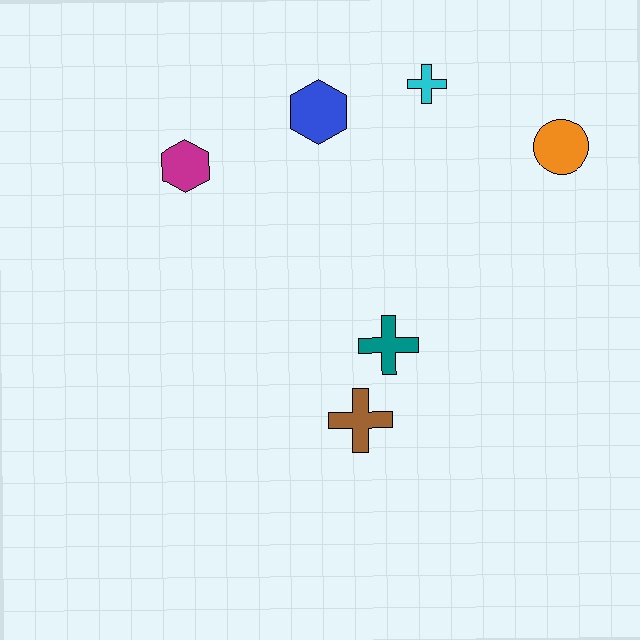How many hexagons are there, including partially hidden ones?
There are 2 hexagons.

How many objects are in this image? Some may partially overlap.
There are 6 objects.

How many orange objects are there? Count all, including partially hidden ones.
There is 1 orange object.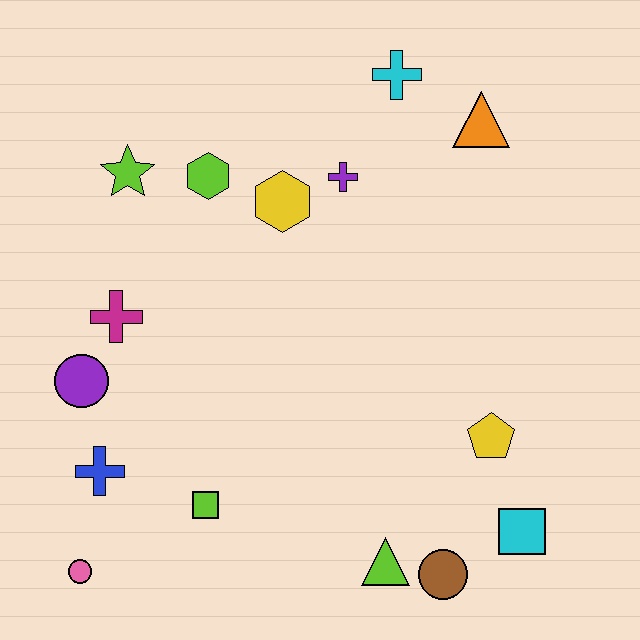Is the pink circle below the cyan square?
Yes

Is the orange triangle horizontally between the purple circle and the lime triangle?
No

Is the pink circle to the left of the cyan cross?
Yes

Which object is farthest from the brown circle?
The lime star is farthest from the brown circle.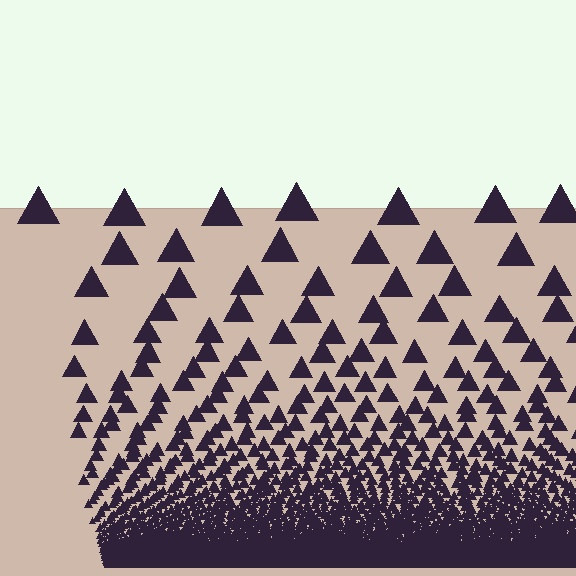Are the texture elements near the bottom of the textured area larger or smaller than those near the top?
Smaller. The gradient is inverted — elements near the bottom are smaller and denser.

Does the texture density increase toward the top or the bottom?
Density increases toward the bottom.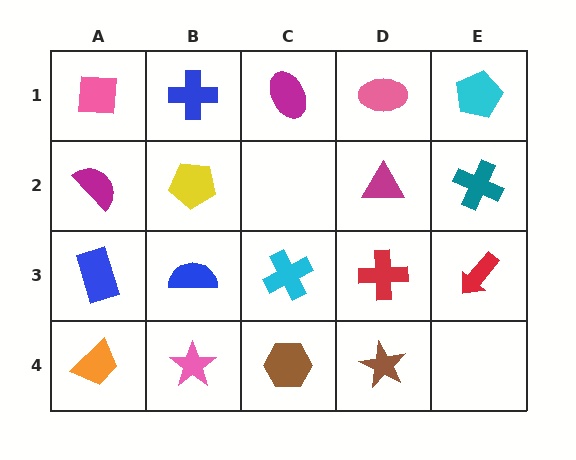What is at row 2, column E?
A teal cross.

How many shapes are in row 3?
5 shapes.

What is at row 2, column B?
A yellow pentagon.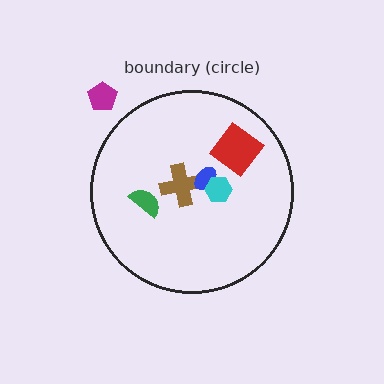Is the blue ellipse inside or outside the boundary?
Inside.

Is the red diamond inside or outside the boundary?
Inside.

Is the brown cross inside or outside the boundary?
Inside.